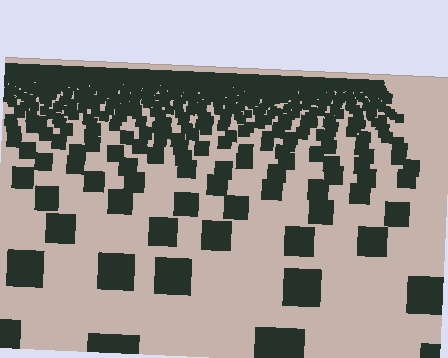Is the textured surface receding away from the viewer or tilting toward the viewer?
The surface is receding away from the viewer. Texture elements get smaller and denser toward the top.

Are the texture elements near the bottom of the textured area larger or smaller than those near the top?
Larger. Near the bottom, elements are closer to the viewer and appear at a bigger on-screen size.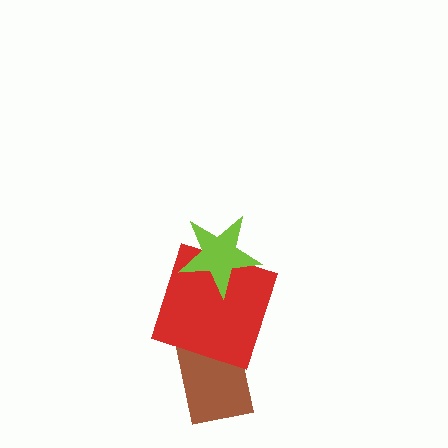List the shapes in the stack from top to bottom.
From top to bottom: the lime star, the red square, the brown rectangle.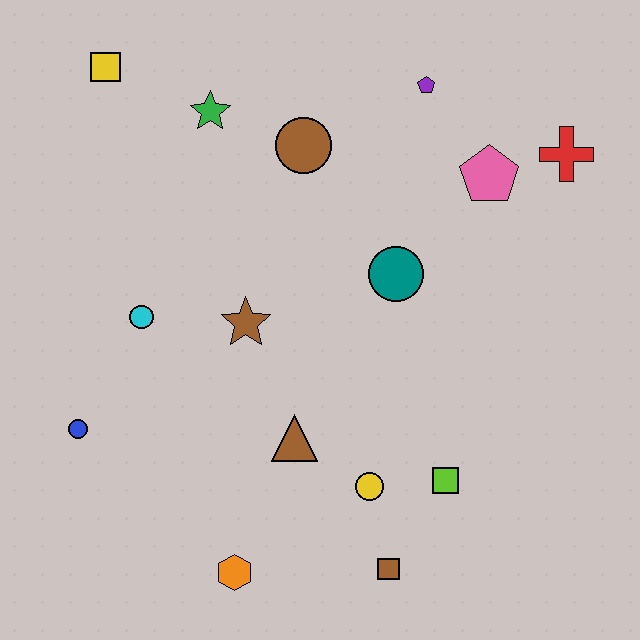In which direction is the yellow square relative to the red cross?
The yellow square is to the left of the red cross.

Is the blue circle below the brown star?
Yes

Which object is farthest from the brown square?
The yellow square is farthest from the brown square.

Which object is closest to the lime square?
The yellow circle is closest to the lime square.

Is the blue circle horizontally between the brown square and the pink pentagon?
No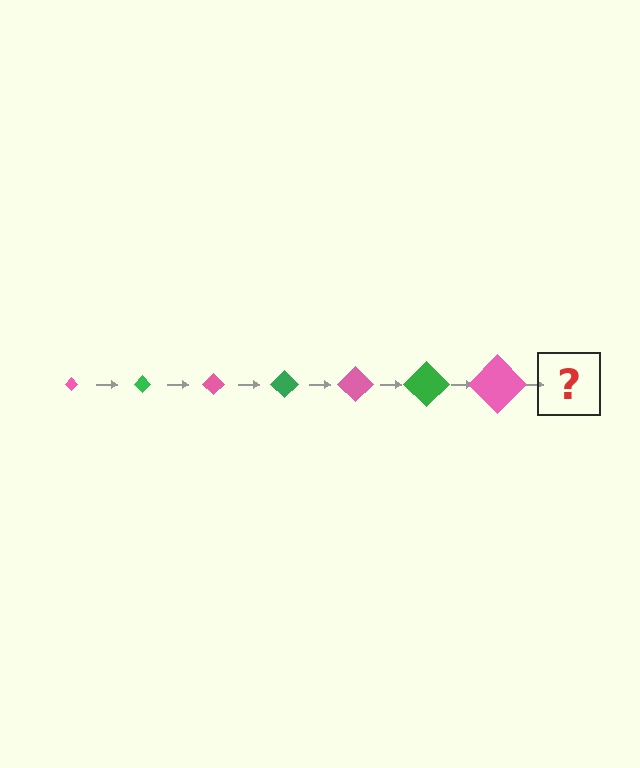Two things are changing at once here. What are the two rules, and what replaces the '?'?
The two rules are that the diamond grows larger each step and the color cycles through pink and green. The '?' should be a green diamond, larger than the previous one.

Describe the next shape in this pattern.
It should be a green diamond, larger than the previous one.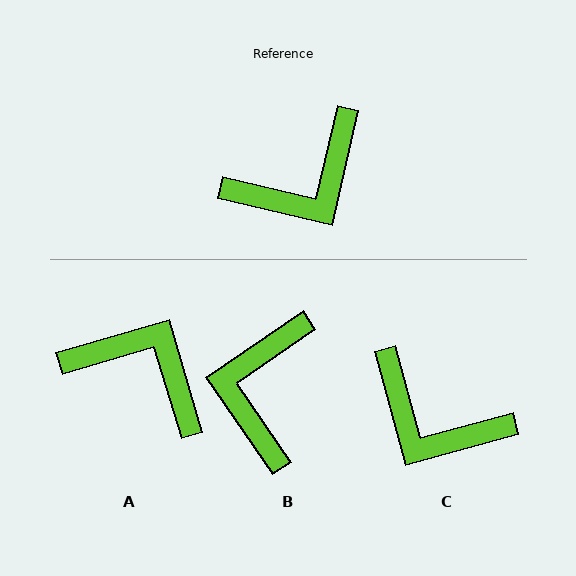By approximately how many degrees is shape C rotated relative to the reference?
Approximately 62 degrees clockwise.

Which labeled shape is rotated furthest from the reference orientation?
B, about 132 degrees away.